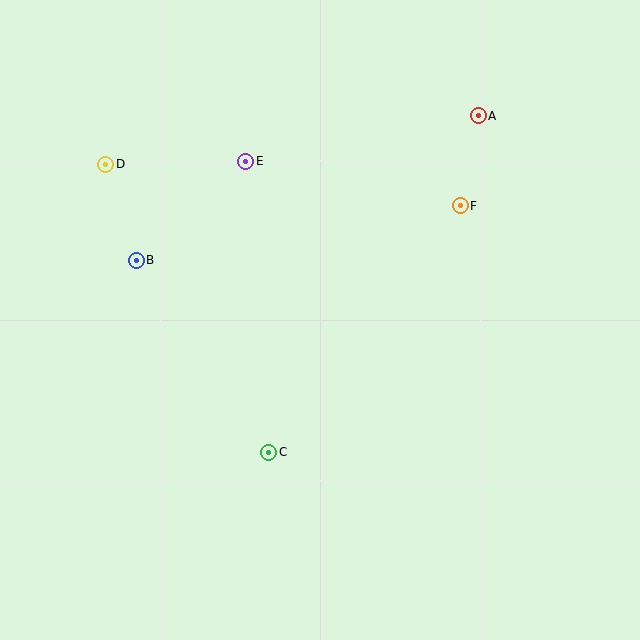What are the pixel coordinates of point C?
Point C is at (269, 452).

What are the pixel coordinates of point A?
Point A is at (478, 116).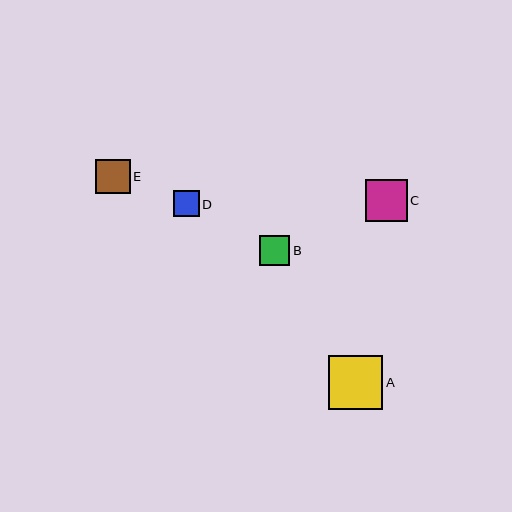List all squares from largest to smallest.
From largest to smallest: A, C, E, B, D.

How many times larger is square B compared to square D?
Square B is approximately 1.2 times the size of square D.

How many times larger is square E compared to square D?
Square E is approximately 1.3 times the size of square D.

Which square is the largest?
Square A is the largest with a size of approximately 54 pixels.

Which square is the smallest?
Square D is the smallest with a size of approximately 26 pixels.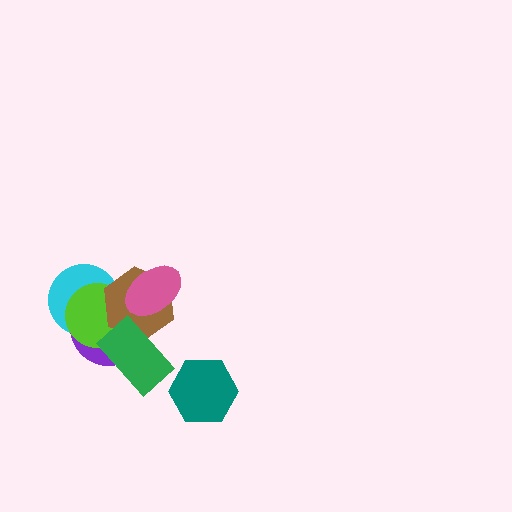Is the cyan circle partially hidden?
Yes, it is partially covered by another shape.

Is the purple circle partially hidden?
Yes, it is partially covered by another shape.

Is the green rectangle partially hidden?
No, no other shape covers it.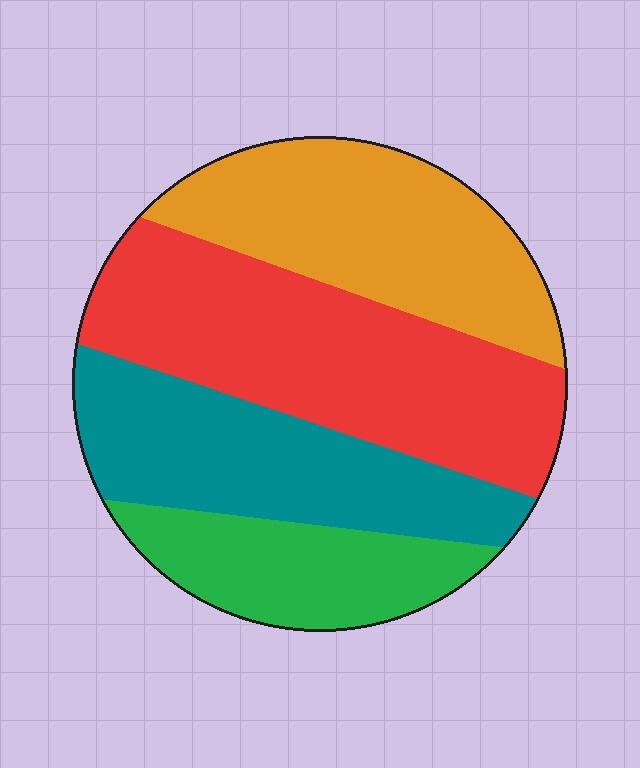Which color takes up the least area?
Green, at roughly 15%.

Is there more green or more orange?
Orange.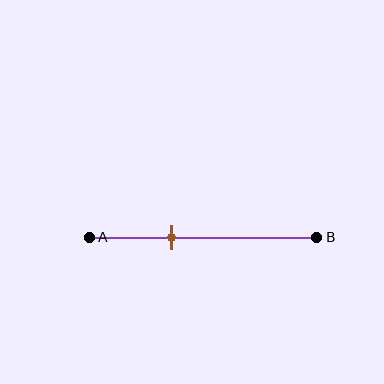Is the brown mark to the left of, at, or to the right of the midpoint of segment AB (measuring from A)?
The brown mark is to the left of the midpoint of segment AB.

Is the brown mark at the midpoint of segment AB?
No, the mark is at about 35% from A, not at the 50% midpoint.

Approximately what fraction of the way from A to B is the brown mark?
The brown mark is approximately 35% of the way from A to B.